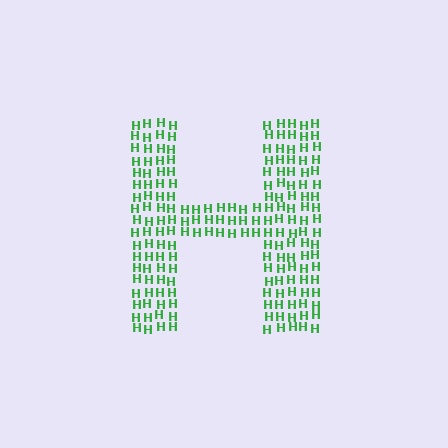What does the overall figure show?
The overall figure shows the letter H.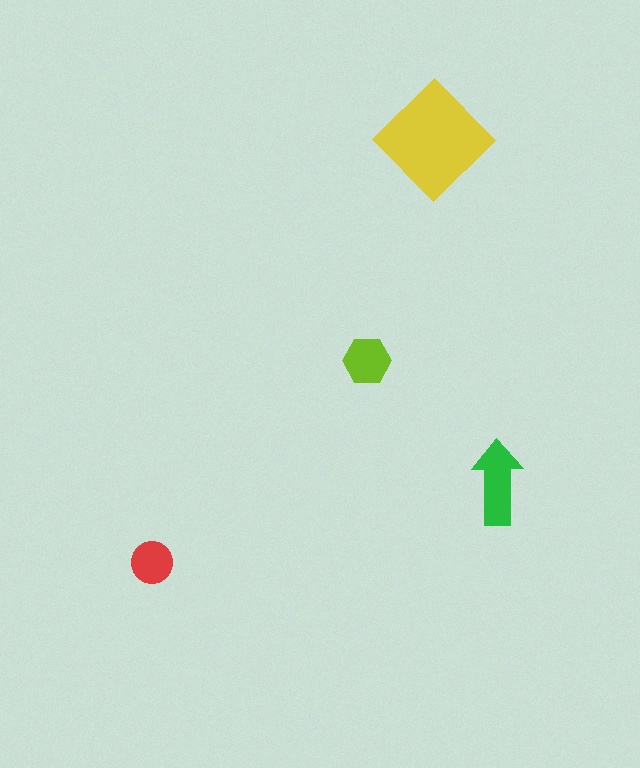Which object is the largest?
The yellow diamond.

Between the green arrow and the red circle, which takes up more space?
The green arrow.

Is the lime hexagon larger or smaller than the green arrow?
Smaller.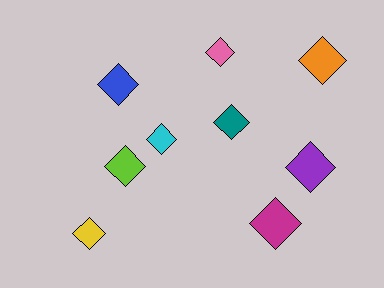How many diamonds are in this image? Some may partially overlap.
There are 9 diamonds.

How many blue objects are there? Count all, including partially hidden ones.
There is 1 blue object.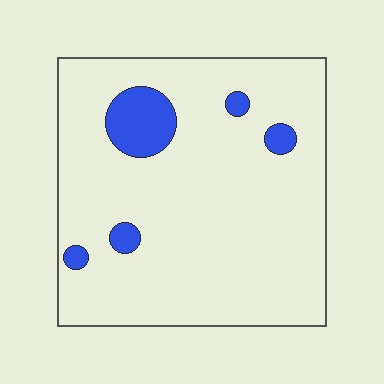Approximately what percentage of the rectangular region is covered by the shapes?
Approximately 10%.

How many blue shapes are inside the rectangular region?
5.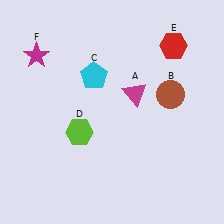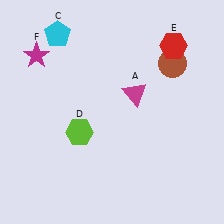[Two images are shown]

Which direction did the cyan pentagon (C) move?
The cyan pentagon (C) moved up.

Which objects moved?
The objects that moved are: the brown circle (B), the cyan pentagon (C).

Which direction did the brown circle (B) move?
The brown circle (B) moved up.